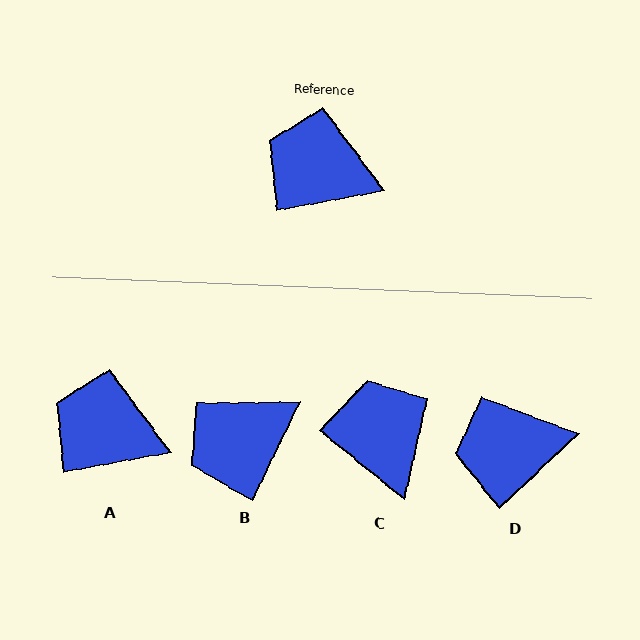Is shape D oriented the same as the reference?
No, it is off by about 33 degrees.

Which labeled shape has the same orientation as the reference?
A.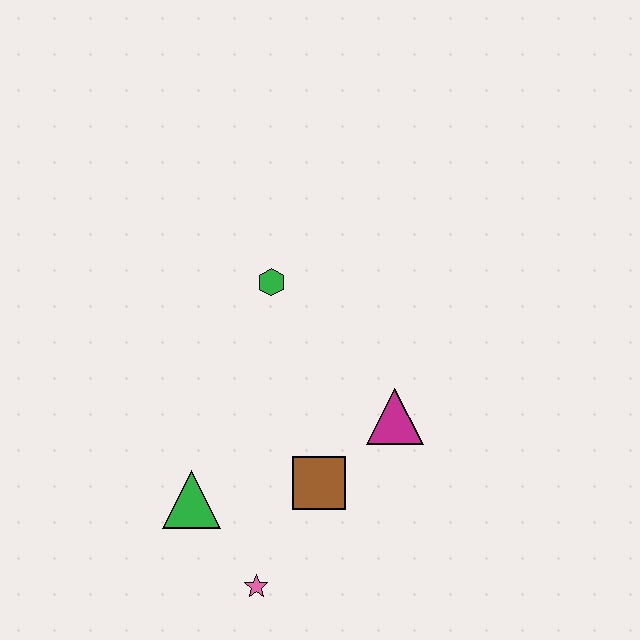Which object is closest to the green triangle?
The pink star is closest to the green triangle.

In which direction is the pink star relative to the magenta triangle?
The pink star is below the magenta triangle.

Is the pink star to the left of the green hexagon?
Yes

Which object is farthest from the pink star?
The green hexagon is farthest from the pink star.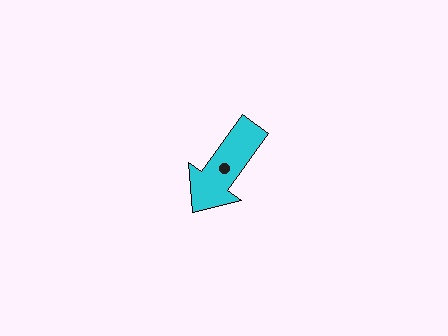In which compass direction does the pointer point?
Southwest.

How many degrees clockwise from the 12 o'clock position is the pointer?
Approximately 215 degrees.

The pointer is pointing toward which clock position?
Roughly 7 o'clock.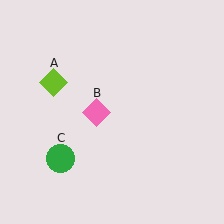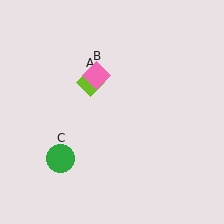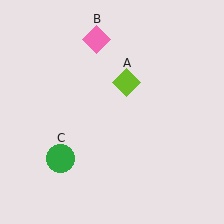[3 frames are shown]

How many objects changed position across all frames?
2 objects changed position: lime diamond (object A), pink diamond (object B).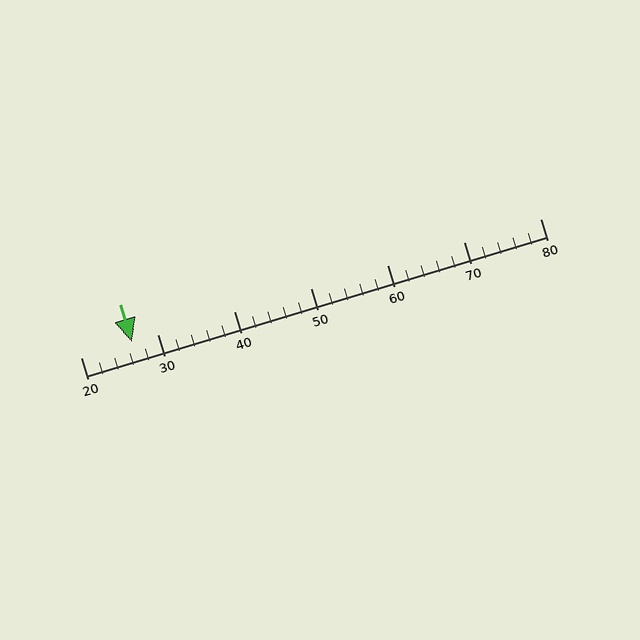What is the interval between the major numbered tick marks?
The major tick marks are spaced 10 units apart.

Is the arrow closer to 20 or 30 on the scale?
The arrow is closer to 30.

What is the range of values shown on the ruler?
The ruler shows values from 20 to 80.